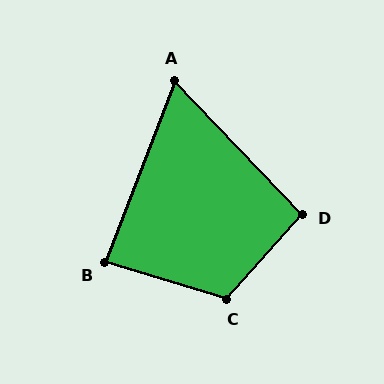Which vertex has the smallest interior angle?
A, at approximately 65 degrees.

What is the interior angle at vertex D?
Approximately 94 degrees (approximately right).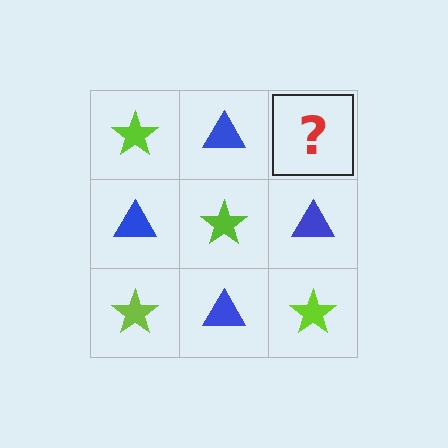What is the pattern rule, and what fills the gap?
The rule is that it alternates lime star and blue triangle in a checkerboard pattern. The gap should be filled with a lime star.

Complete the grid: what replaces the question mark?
The question mark should be replaced with a lime star.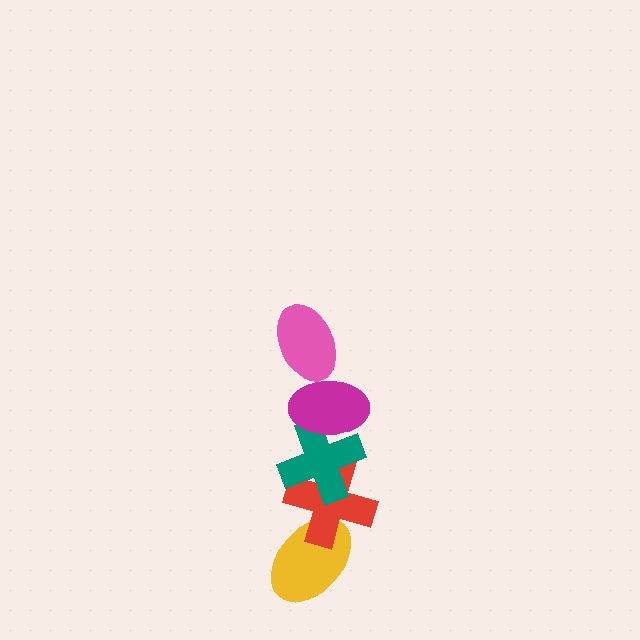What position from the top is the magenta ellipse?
The magenta ellipse is 2nd from the top.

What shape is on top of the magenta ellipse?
The pink ellipse is on top of the magenta ellipse.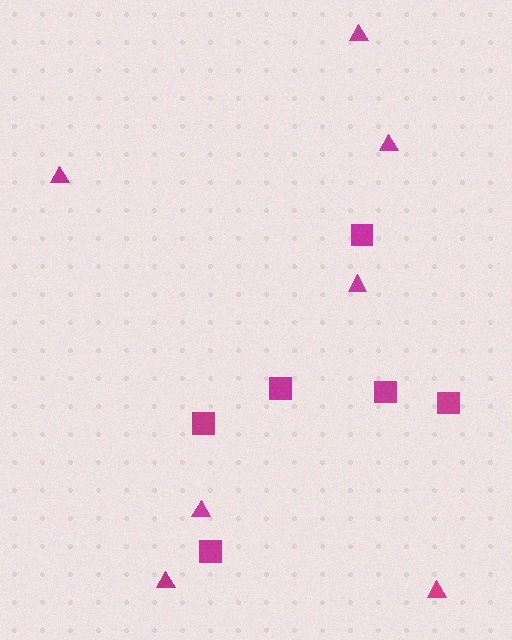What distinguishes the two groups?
There are 2 groups: one group of squares (6) and one group of triangles (7).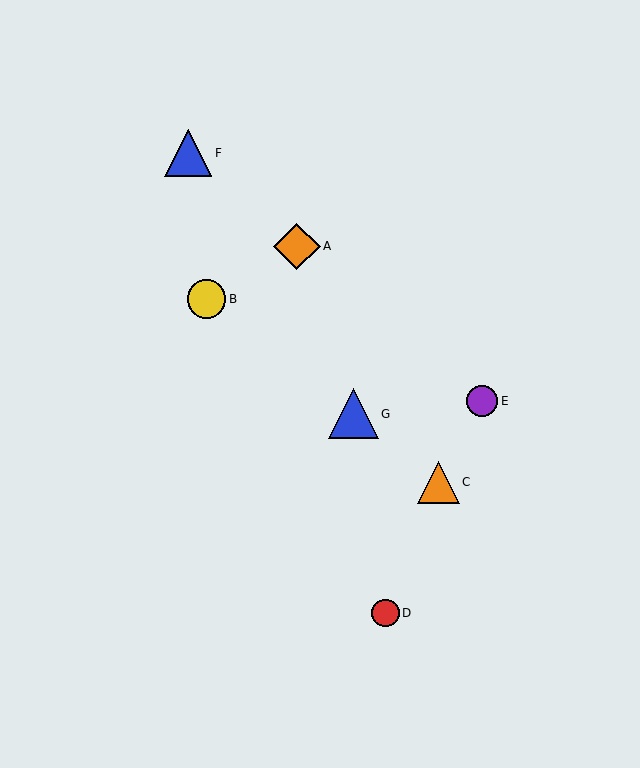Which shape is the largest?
The blue triangle (labeled G) is the largest.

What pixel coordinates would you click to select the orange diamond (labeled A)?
Click at (297, 246) to select the orange diamond A.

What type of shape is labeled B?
Shape B is a yellow circle.